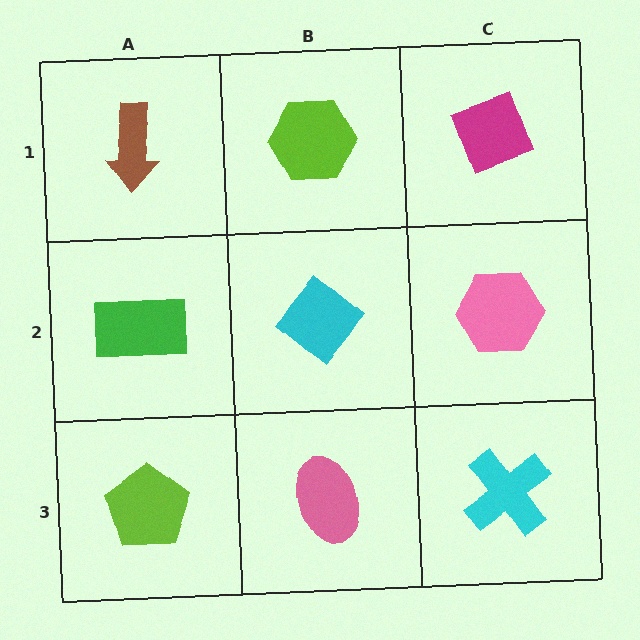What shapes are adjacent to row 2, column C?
A magenta diamond (row 1, column C), a cyan cross (row 3, column C), a cyan diamond (row 2, column B).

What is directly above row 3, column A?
A green rectangle.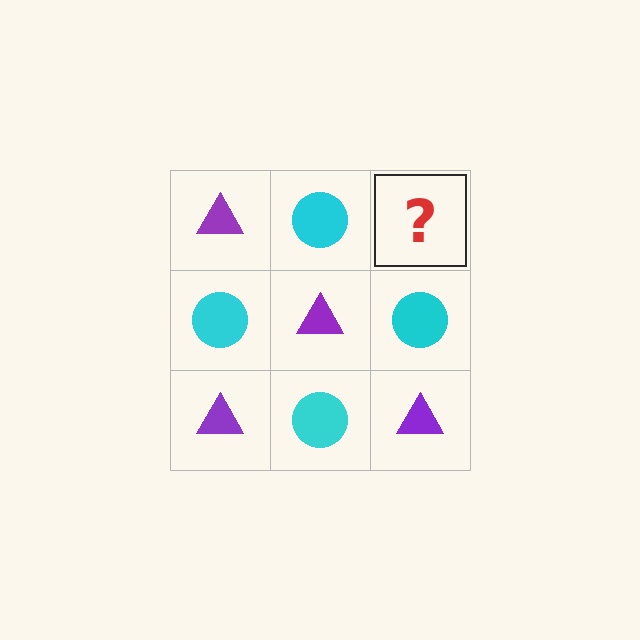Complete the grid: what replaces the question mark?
The question mark should be replaced with a purple triangle.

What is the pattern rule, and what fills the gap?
The rule is that it alternates purple triangle and cyan circle in a checkerboard pattern. The gap should be filled with a purple triangle.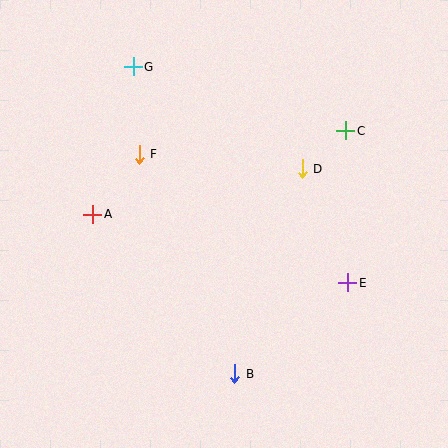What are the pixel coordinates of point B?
Point B is at (235, 374).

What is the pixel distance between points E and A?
The distance between E and A is 264 pixels.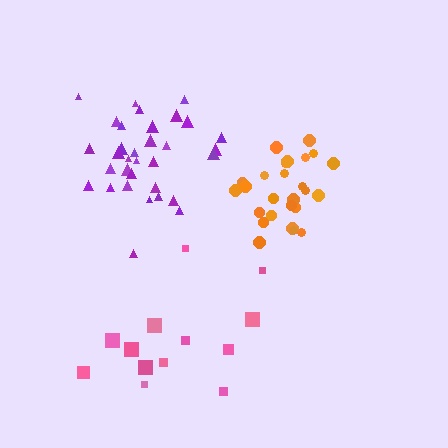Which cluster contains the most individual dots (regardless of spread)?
Purple (33).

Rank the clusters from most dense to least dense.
orange, purple, pink.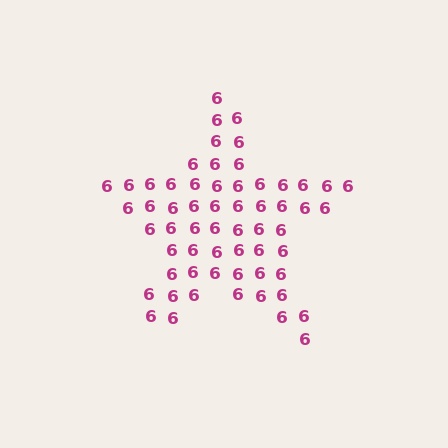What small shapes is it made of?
It is made of small digit 6's.